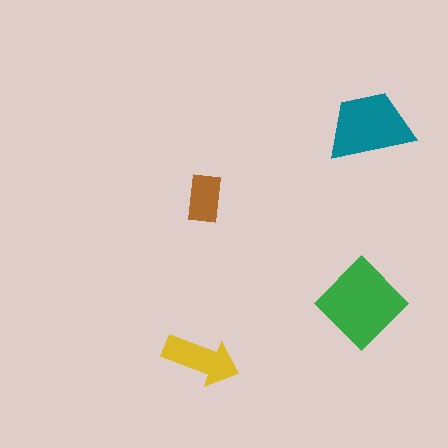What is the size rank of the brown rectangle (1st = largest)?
4th.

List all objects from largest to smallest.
The green diamond, the teal trapezoid, the yellow arrow, the brown rectangle.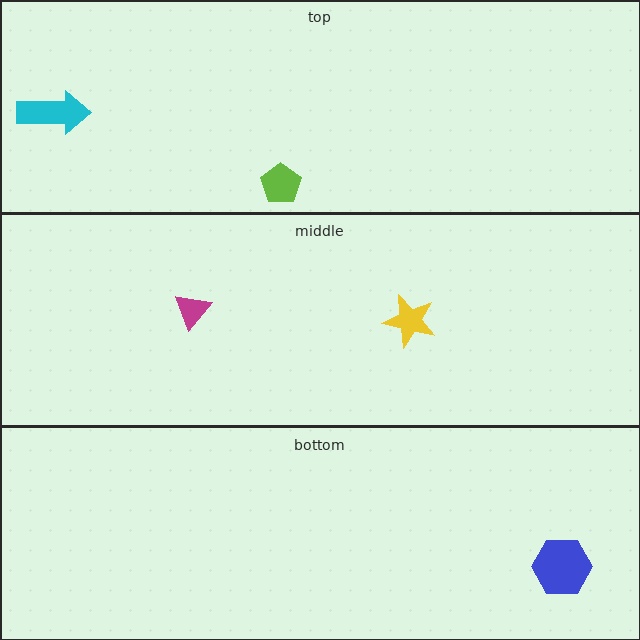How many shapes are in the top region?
2.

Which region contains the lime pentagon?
The top region.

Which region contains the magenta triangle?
The middle region.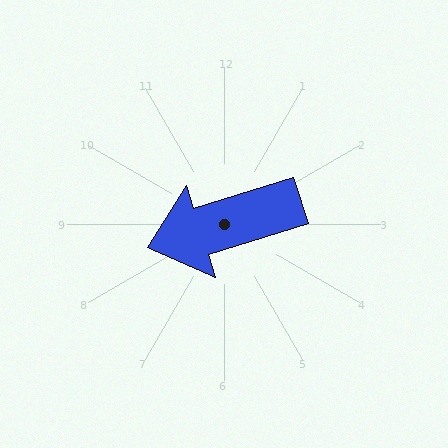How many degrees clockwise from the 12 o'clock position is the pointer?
Approximately 253 degrees.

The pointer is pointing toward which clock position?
Roughly 8 o'clock.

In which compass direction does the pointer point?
West.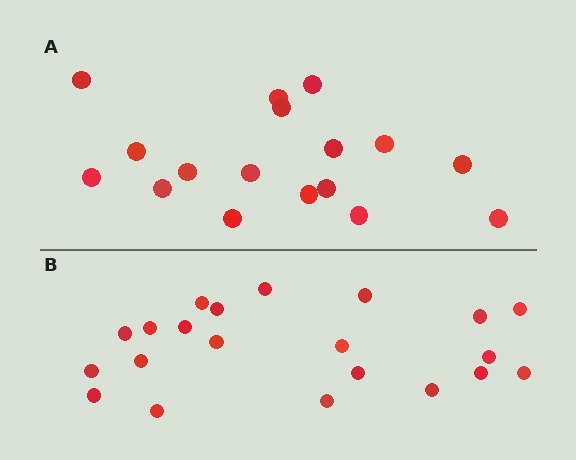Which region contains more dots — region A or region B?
Region B (the bottom region) has more dots.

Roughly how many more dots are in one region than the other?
Region B has about 4 more dots than region A.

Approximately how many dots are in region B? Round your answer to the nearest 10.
About 20 dots. (The exact count is 21, which rounds to 20.)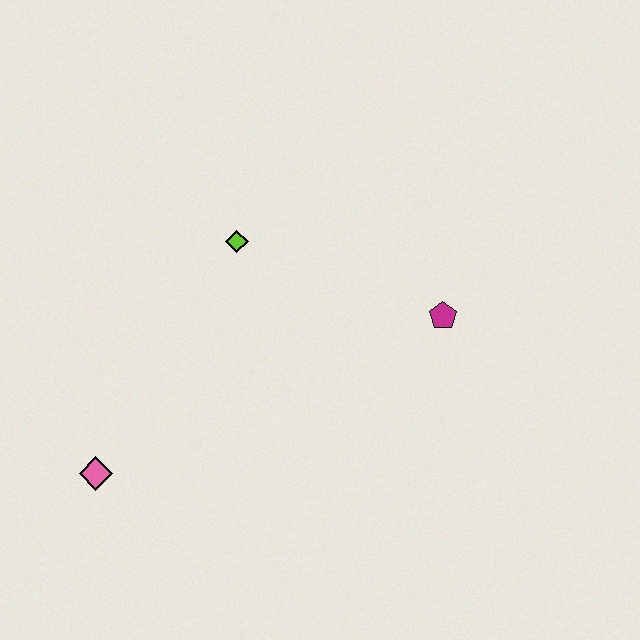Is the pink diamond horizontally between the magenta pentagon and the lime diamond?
No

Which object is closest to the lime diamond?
The magenta pentagon is closest to the lime diamond.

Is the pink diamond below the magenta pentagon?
Yes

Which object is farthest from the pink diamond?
The magenta pentagon is farthest from the pink diamond.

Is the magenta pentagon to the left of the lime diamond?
No